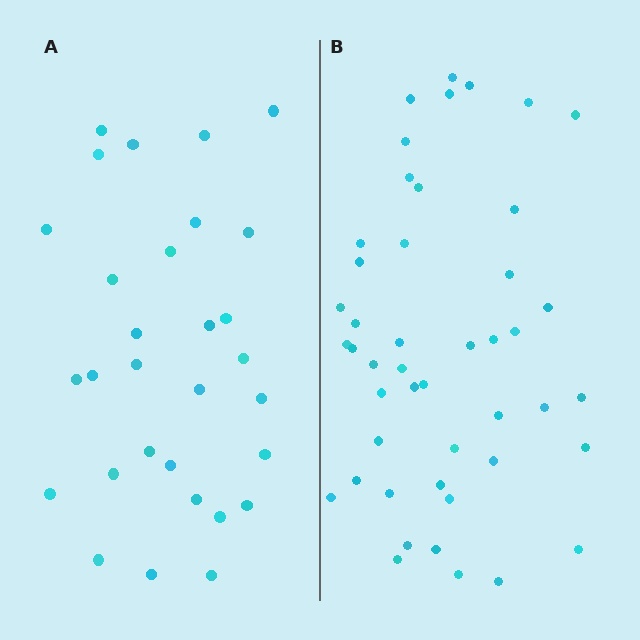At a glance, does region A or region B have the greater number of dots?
Region B (the right region) has more dots.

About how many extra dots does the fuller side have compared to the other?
Region B has approximately 15 more dots than region A.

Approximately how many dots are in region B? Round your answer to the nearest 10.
About 50 dots. (The exact count is 46, which rounds to 50.)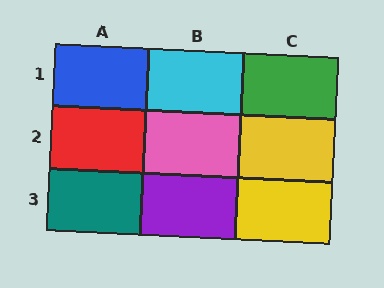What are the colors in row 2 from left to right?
Red, pink, yellow.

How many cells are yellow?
2 cells are yellow.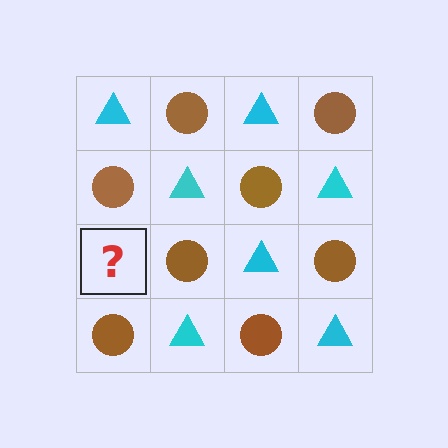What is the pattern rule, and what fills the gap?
The rule is that it alternates cyan triangle and brown circle in a checkerboard pattern. The gap should be filled with a cyan triangle.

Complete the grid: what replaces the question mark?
The question mark should be replaced with a cyan triangle.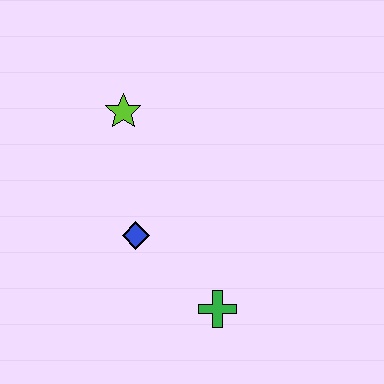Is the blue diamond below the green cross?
No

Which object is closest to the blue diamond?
The green cross is closest to the blue diamond.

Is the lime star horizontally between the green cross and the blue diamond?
No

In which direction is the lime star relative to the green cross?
The lime star is above the green cross.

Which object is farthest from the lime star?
The green cross is farthest from the lime star.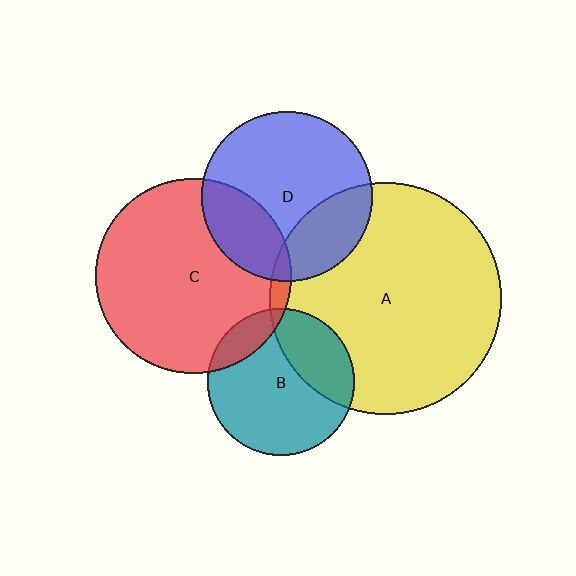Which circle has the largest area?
Circle A (yellow).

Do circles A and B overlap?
Yes.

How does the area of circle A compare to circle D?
Approximately 1.9 times.